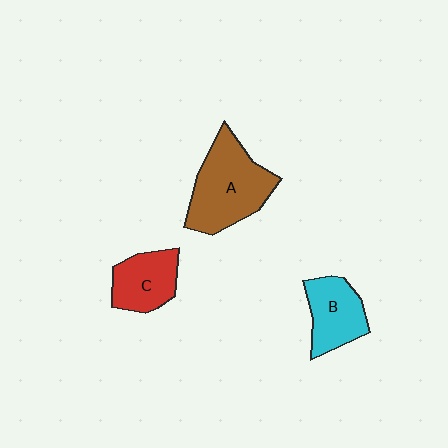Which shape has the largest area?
Shape A (brown).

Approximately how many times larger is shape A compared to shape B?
Approximately 1.6 times.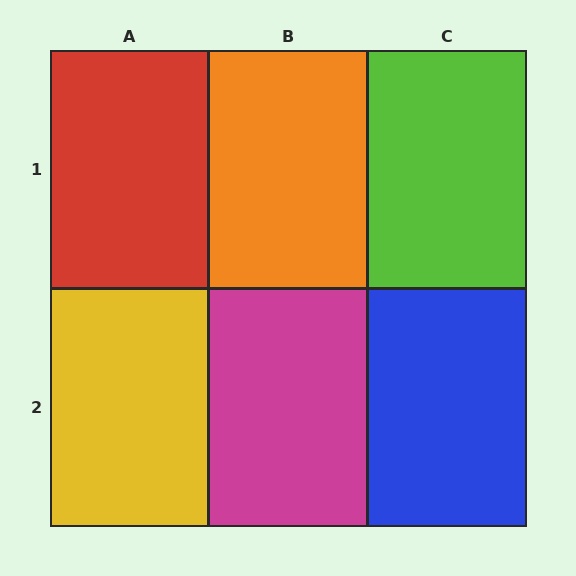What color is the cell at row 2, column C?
Blue.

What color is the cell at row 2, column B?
Magenta.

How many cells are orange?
1 cell is orange.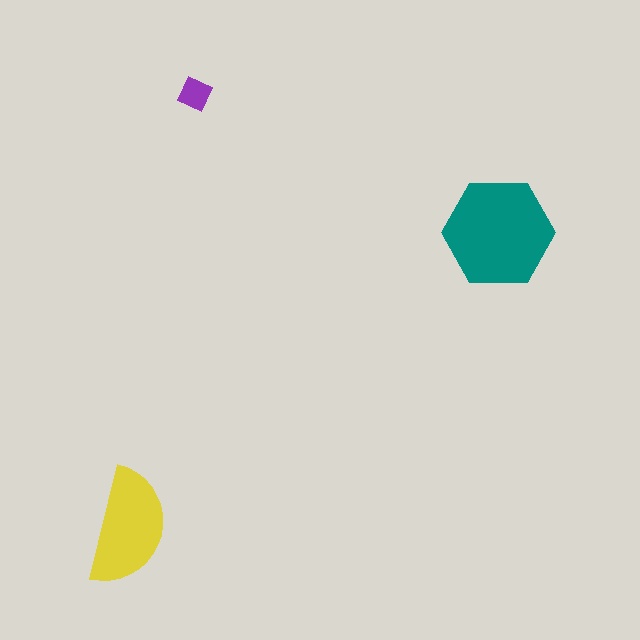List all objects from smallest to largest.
The purple diamond, the yellow semicircle, the teal hexagon.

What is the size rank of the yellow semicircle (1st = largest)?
2nd.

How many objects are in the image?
There are 3 objects in the image.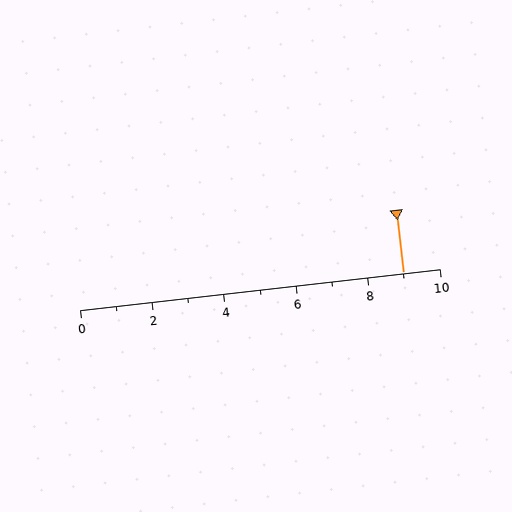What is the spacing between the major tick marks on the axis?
The major ticks are spaced 2 apart.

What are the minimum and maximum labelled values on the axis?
The axis runs from 0 to 10.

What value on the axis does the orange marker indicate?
The marker indicates approximately 9.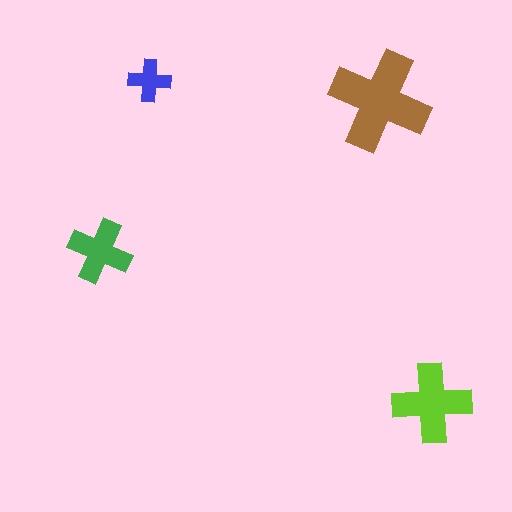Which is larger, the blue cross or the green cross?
The green one.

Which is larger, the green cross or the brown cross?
The brown one.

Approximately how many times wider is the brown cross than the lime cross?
About 1.5 times wider.